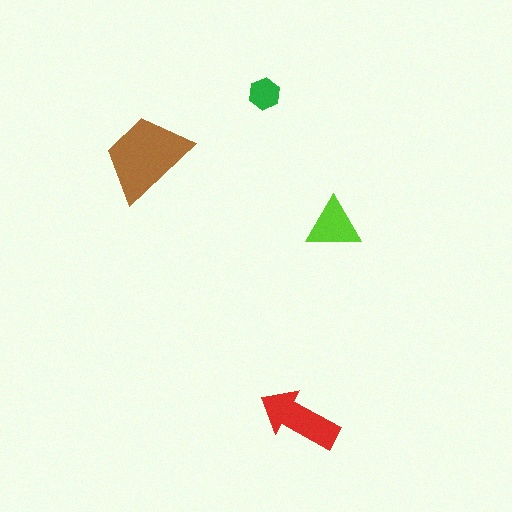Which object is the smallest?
The green hexagon.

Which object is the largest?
The brown trapezoid.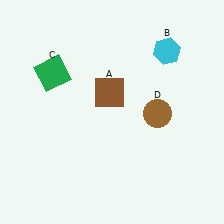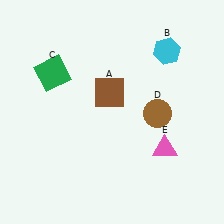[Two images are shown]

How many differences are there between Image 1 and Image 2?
There is 1 difference between the two images.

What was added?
A pink triangle (E) was added in Image 2.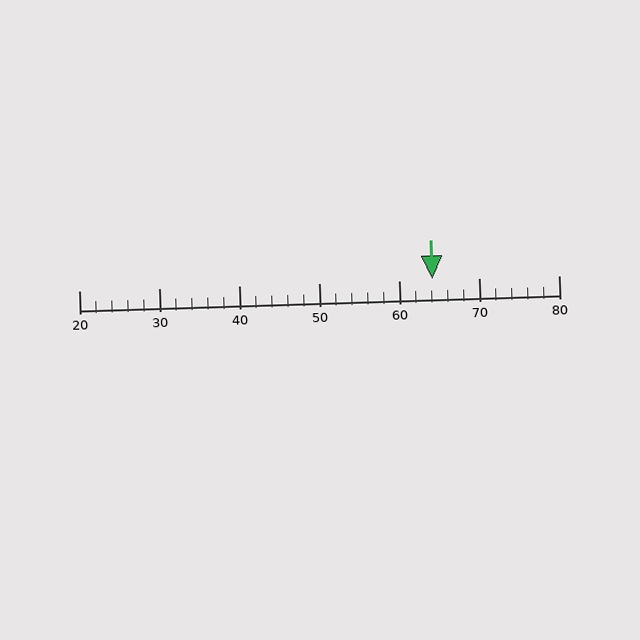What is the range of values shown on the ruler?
The ruler shows values from 20 to 80.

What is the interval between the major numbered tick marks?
The major tick marks are spaced 10 units apart.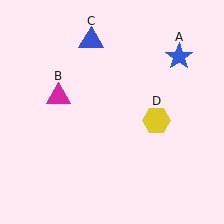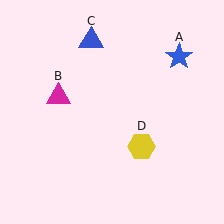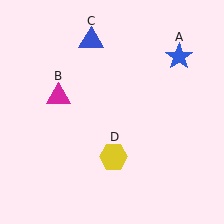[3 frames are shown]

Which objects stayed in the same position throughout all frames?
Blue star (object A) and magenta triangle (object B) and blue triangle (object C) remained stationary.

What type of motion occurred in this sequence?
The yellow hexagon (object D) rotated clockwise around the center of the scene.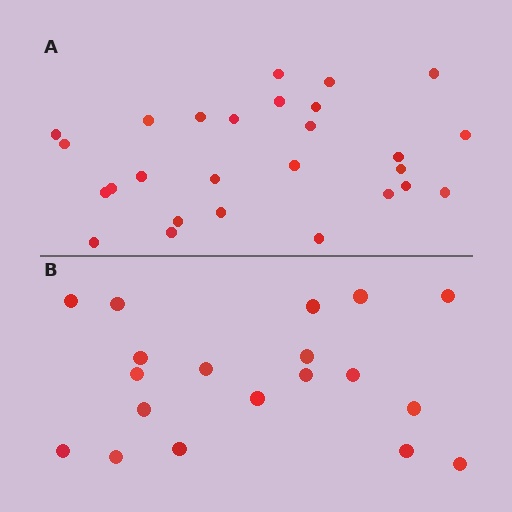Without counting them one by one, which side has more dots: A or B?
Region A (the top region) has more dots.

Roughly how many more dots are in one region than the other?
Region A has roughly 8 or so more dots than region B.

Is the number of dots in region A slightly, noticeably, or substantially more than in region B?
Region A has noticeably more, but not dramatically so. The ratio is roughly 1.4 to 1.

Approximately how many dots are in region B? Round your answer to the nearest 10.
About 20 dots. (The exact count is 19, which rounds to 20.)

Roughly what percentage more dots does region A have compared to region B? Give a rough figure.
About 40% more.